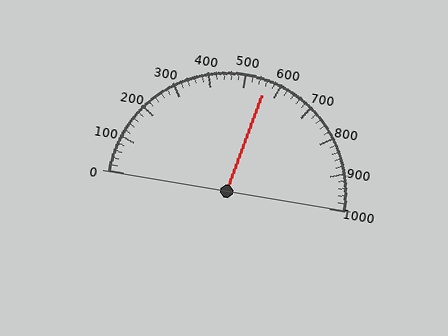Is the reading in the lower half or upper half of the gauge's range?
The reading is in the upper half of the range (0 to 1000).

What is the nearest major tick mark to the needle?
The nearest major tick mark is 600.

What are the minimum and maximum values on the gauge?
The gauge ranges from 0 to 1000.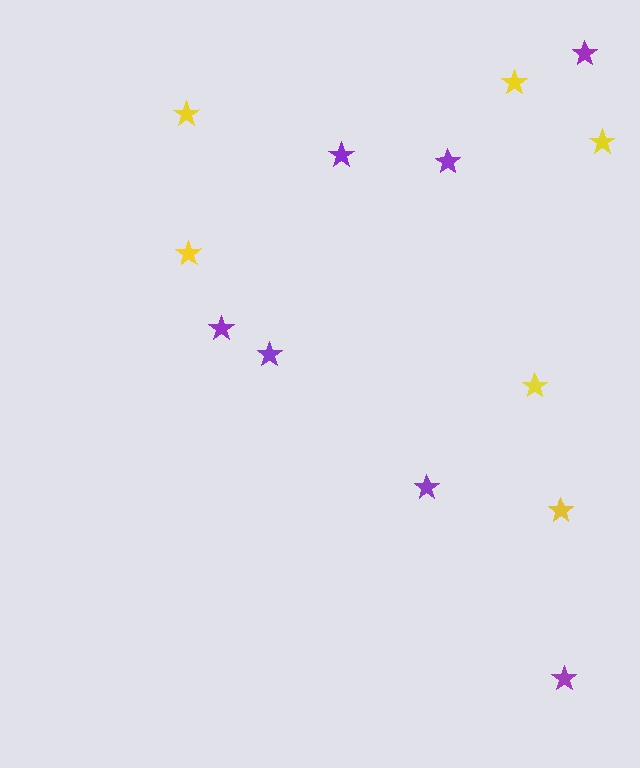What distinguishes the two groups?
There are 2 groups: one group of purple stars (7) and one group of yellow stars (6).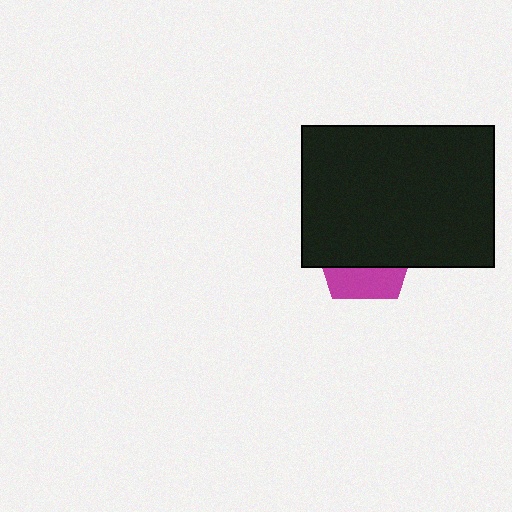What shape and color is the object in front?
The object in front is a black rectangle.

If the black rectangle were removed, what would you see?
You would see the complete magenta pentagon.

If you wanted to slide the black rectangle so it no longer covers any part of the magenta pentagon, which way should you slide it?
Slide it up — that is the most direct way to separate the two shapes.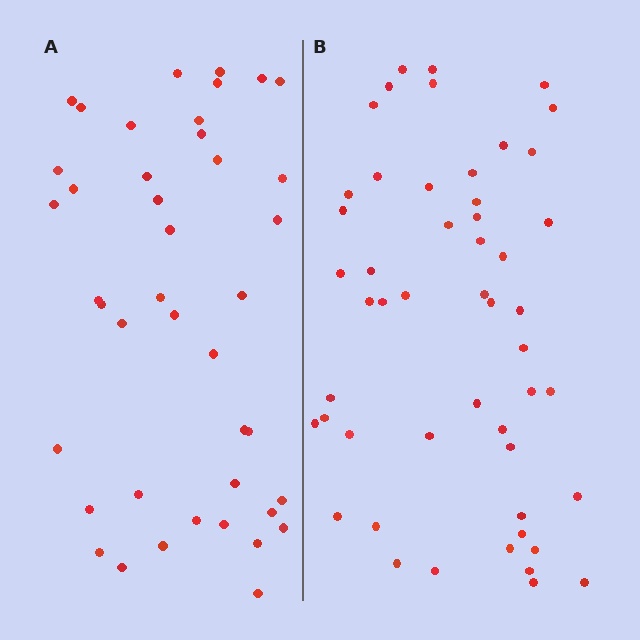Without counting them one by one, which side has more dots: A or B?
Region B (the right region) has more dots.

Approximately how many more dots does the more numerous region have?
Region B has roughly 8 or so more dots than region A.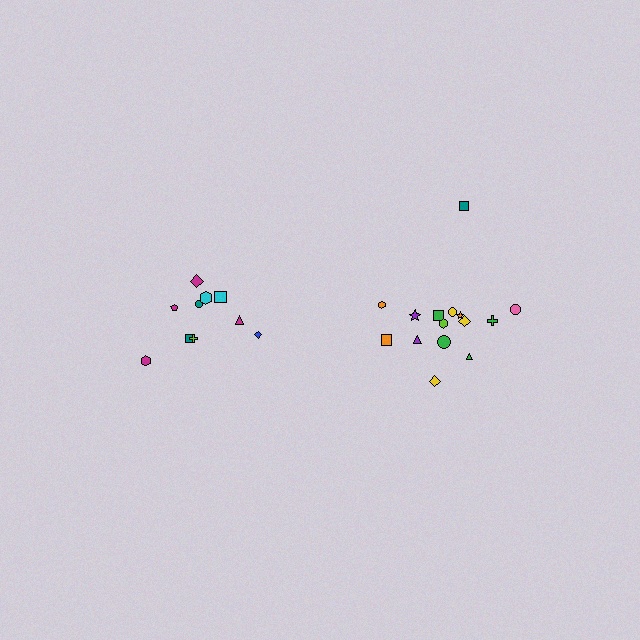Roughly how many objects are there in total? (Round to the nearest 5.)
Roughly 25 objects in total.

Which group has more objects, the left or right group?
The right group.